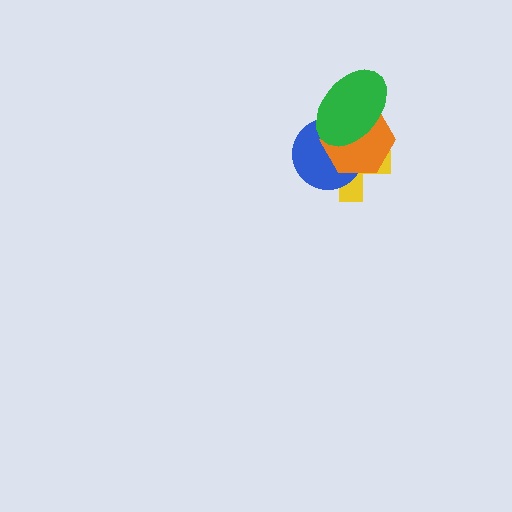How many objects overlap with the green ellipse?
3 objects overlap with the green ellipse.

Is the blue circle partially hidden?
Yes, it is partially covered by another shape.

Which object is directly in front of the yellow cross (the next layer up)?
The blue circle is directly in front of the yellow cross.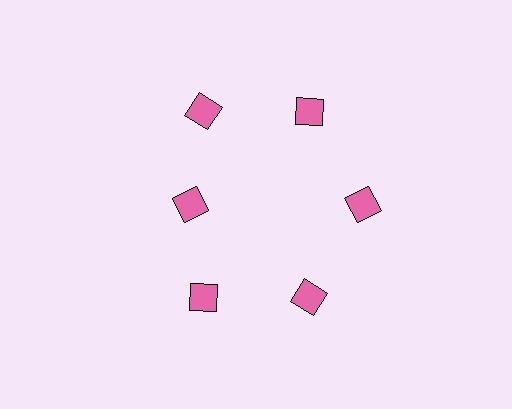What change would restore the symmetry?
The symmetry would be restored by moving it outward, back onto the ring so that all 6 squares sit at equal angles and equal distance from the center.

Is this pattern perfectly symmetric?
No. The 6 pink squares are arranged in a ring, but one element near the 9 o'clock position is pulled inward toward the center, breaking the 6-fold rotational symmetry.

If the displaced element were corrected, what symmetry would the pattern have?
It would have 6-fold rotational symmetry — the pattern would map onto itself every 60 degrees.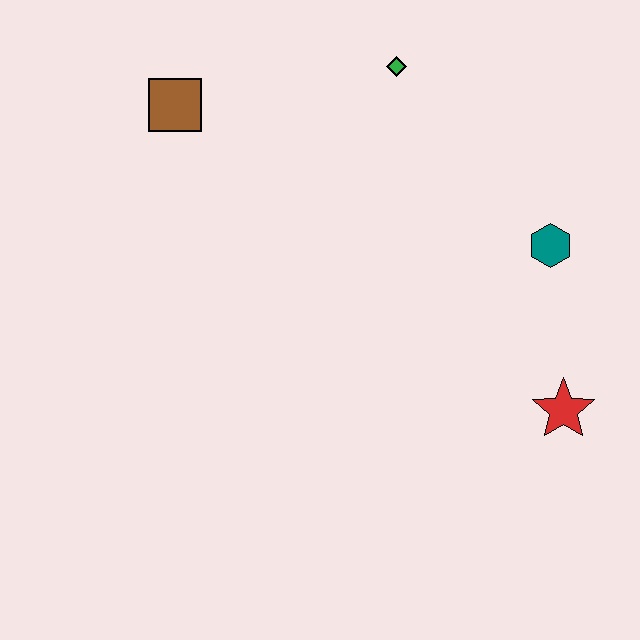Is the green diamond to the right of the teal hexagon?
No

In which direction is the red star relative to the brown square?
The red star is to the right of the brown square.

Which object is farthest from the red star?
The brown square is farthest from the red star.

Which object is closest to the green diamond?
The brown square is closest to the green diamond.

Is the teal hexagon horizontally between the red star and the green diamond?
Yes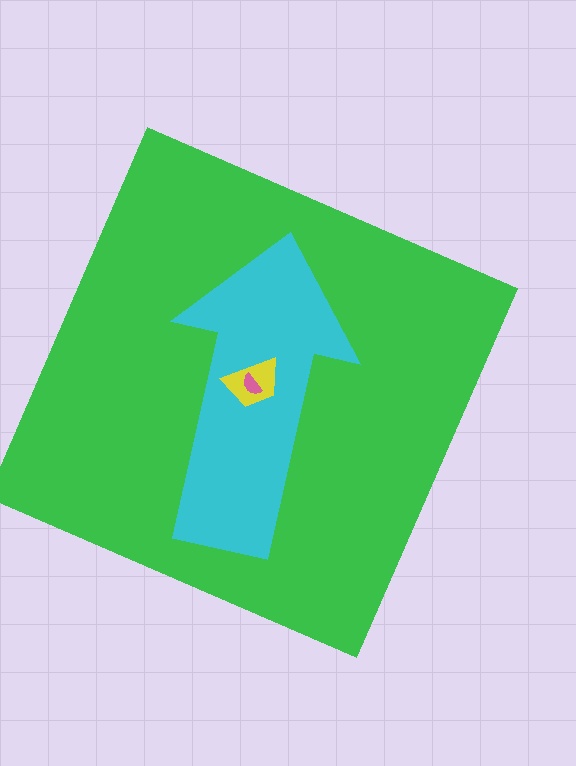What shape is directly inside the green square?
The cyan arrow.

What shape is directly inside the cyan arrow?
The yellow trapezoid.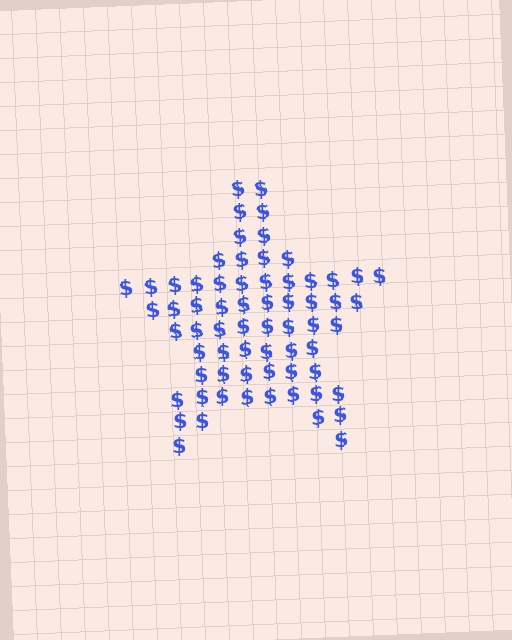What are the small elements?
The small elements are dollar signs.